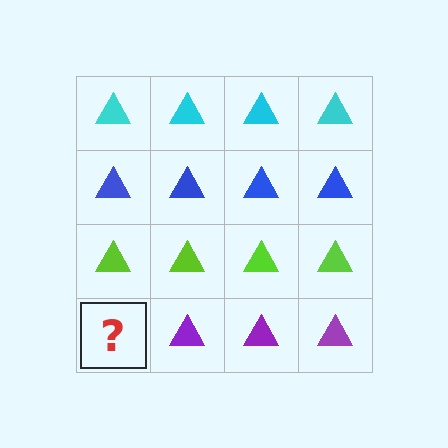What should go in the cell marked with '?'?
The missing cell should contain a purple triangle.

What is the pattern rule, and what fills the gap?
The rule is that each row has a consistent color. The gap should be filled with a purple triangle.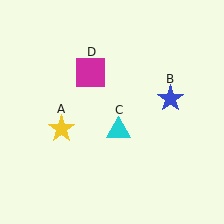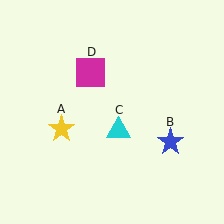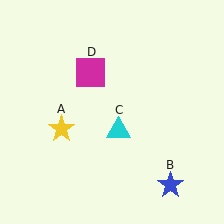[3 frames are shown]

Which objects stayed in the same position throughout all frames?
Yellow star (object A) and cyan triangle (object C) and magenta square (object D) remained stationary.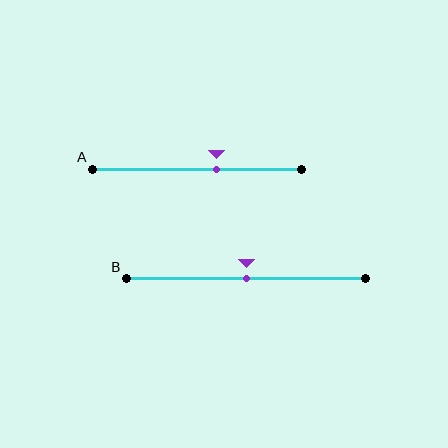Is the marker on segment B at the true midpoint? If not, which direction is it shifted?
Yes, the marker on segment B is at the true midpoint.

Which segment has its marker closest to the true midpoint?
Segment B has its marker closest to the true midpoint.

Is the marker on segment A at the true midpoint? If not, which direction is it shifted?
No, the marker on segment A is shifted to the right by about 9% of the segment length.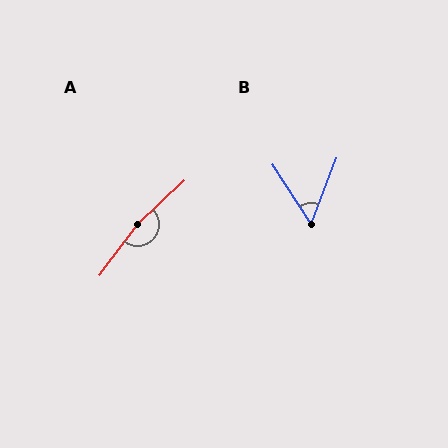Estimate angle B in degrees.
Approximately 53 degrees.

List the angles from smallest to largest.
B (53°), A (169°).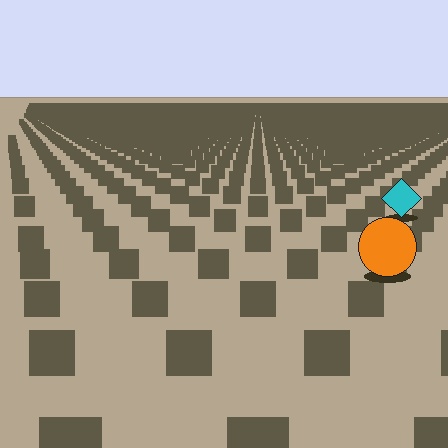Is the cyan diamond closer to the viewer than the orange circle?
No. The orange circle is closer — you can tell from the texture gradient: the ground texture is coarser near it.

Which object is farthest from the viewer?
The cyan diamond is farthest from the viewer. It appears smaller and the ground texture around it is denser.